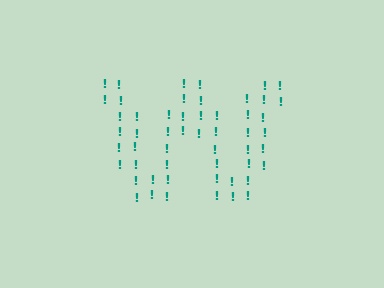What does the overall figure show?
The overall figure shows the letter W.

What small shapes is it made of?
It is made of small exclamation marks.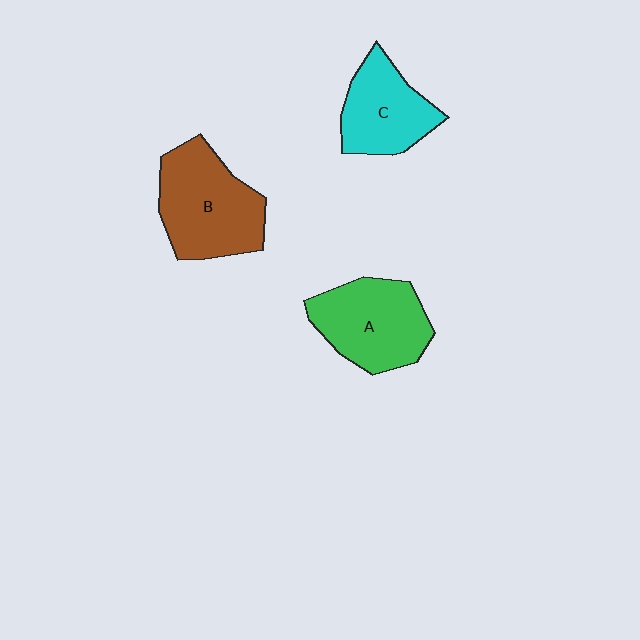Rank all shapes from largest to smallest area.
From largest to smallest: B (brown), A (green), C (cyan).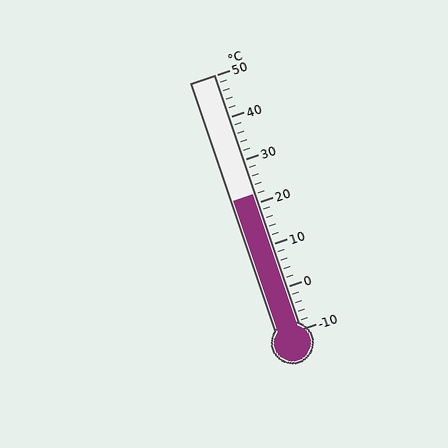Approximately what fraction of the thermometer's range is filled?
The thermometer is filled to approximately 55% of its range.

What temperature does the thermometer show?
The thermometer shows approximately 22°C.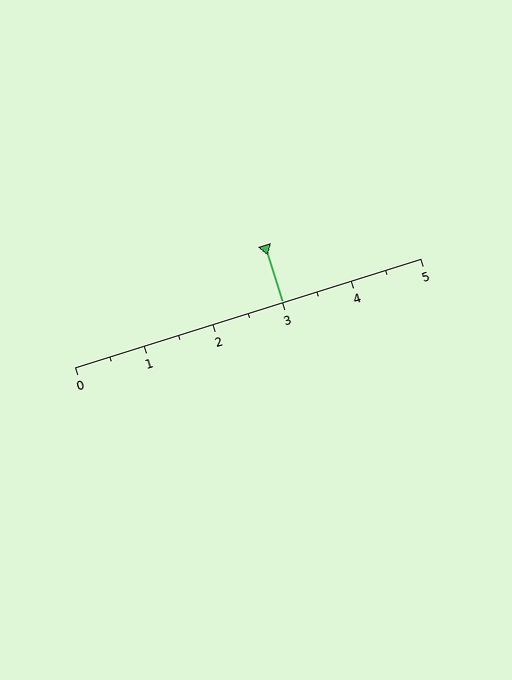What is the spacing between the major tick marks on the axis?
The major ticks are spaced 1 apart.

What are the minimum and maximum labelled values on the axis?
The axis runs from 0 to 5.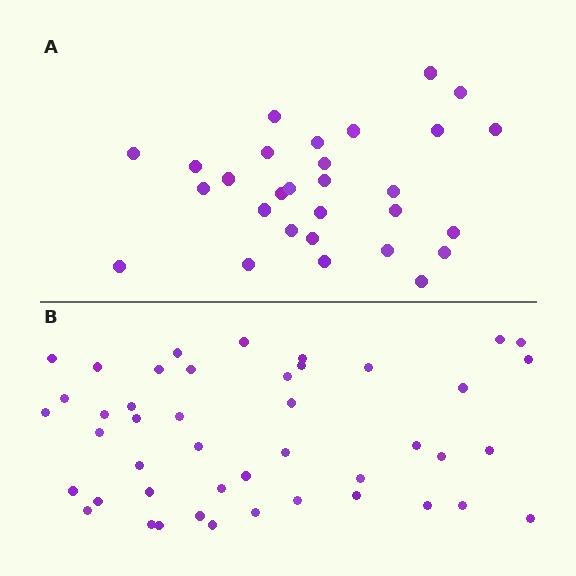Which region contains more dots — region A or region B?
Region B (the bottom region) has more dots.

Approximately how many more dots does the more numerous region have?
Region B has approximately 15 more dots than region A.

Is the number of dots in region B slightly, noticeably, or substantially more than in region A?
Region B has substantially more. The ratio is roughly 1.6 to 1.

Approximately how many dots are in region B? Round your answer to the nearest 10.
About 40 dots. (The exact count is 45, which rounds to 40.)